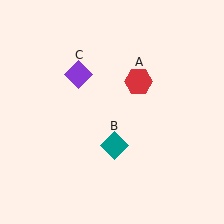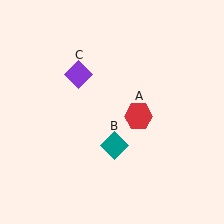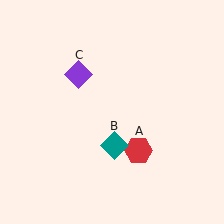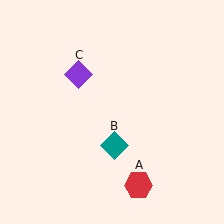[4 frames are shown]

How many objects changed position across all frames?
1 object changed position: red hexagon (object A).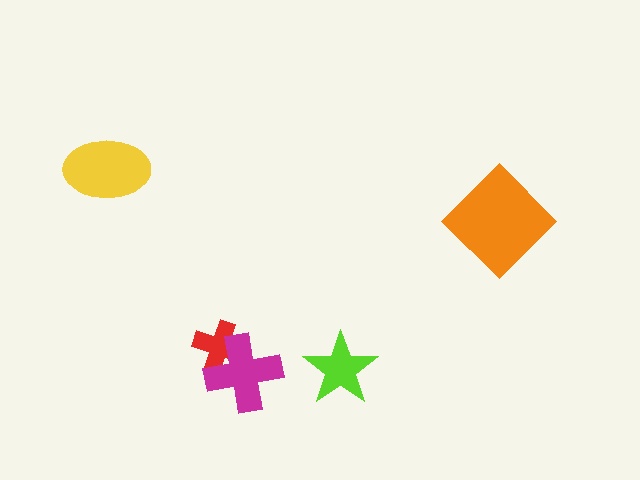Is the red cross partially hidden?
Yes, it is partially covered by another shape.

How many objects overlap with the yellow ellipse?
0 objects overlap with the yellow ellipse.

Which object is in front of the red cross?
The magenta cross is in front of the red cross.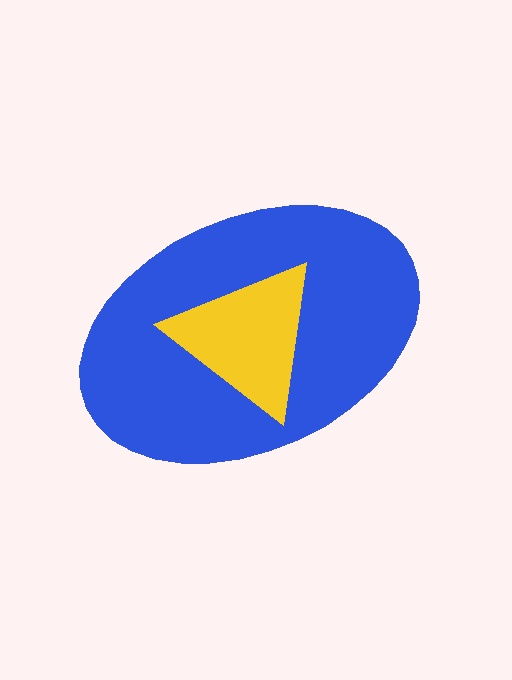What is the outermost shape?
The blue ellipse.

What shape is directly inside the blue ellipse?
The yellow triangle.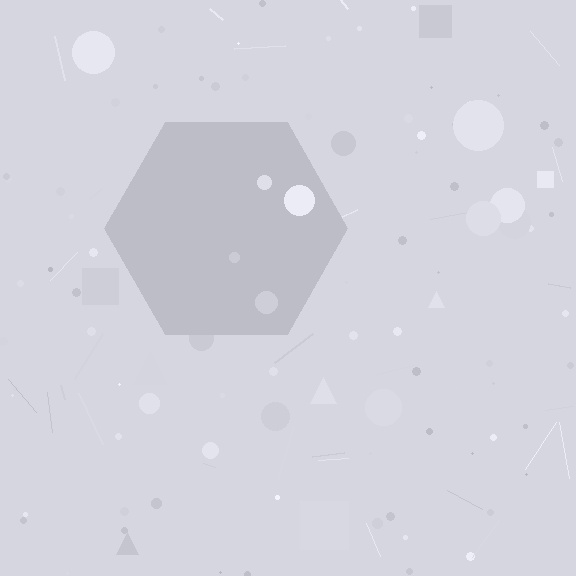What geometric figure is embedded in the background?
A hexagon is embedded in the background.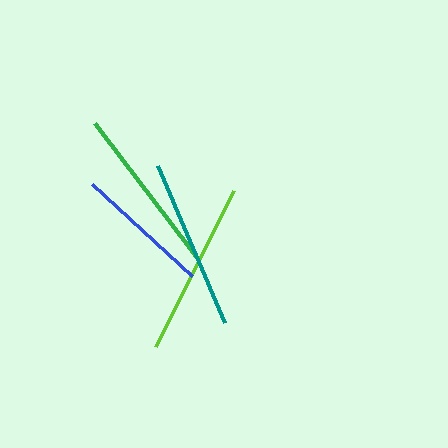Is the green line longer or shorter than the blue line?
The green line is longer than the blue line.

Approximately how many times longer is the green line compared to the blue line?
The green line is approximately 1.2 times the length of the blue line.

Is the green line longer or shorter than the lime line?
The lime line is longer than the green line.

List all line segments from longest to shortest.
From longest to shortest: lime, teal, green, blue.